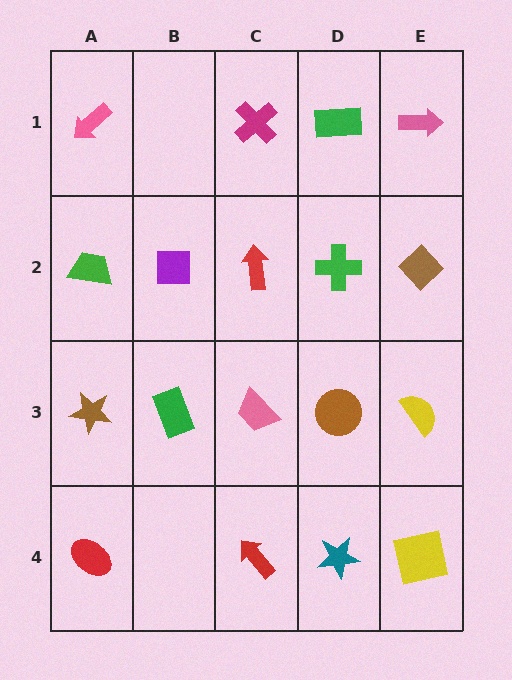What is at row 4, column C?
A red arrow.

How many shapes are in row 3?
5 shapes.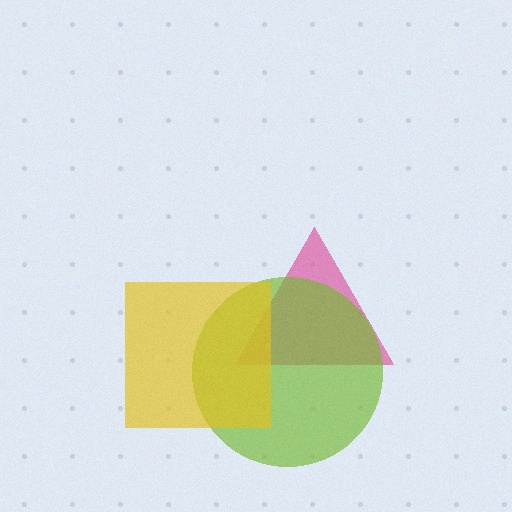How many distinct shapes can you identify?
There are 3 distinct shapes: a pink triangle, a lime circle, a yellow square.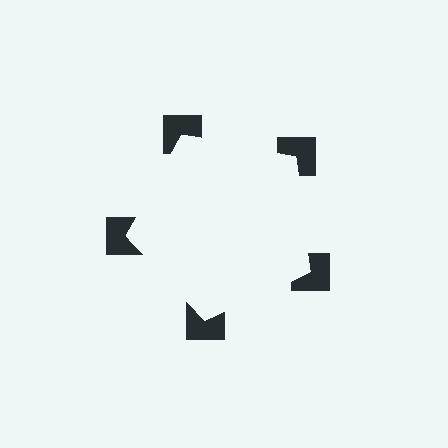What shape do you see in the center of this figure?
An illusory pentagon — its edges are inferred from the aligned wedge cuts in the notched squares, not physically drawn.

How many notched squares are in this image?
There are 5 — one at each vertex of the illusory pentagon.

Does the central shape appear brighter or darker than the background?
It typically appears slightly brighter than the background, even though no actual brightness change is drawn.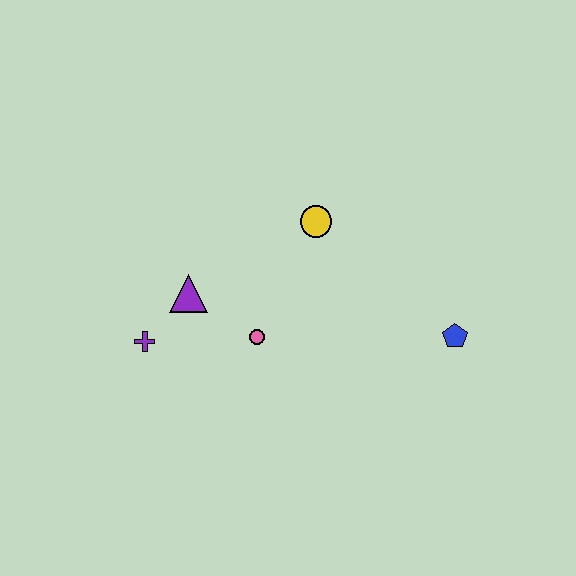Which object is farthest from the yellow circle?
The purple cross is farthest from the yellow circle.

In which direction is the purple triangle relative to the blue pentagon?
The purple triangle is to the left of the blue pentagon.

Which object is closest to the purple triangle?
The purple cross is closest to the purple triangle.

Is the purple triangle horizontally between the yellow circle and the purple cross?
Yes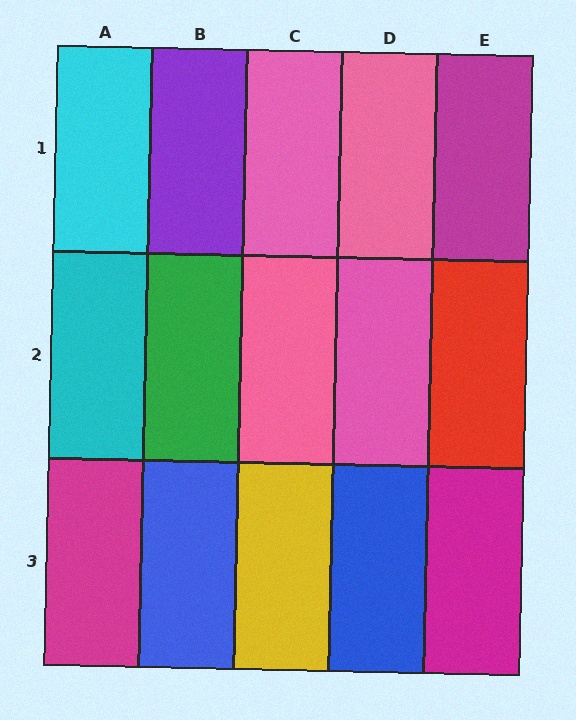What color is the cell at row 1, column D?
Pink.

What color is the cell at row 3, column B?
Blue.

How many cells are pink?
4 cells are pink.